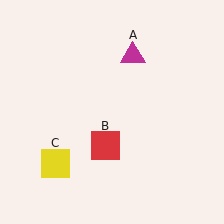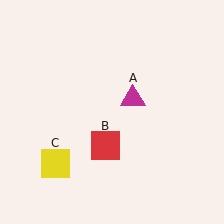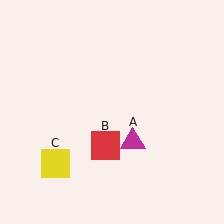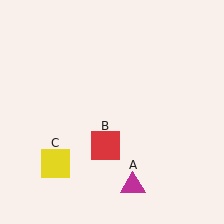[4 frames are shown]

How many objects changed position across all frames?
1 object changed position: magenta triangle (object A).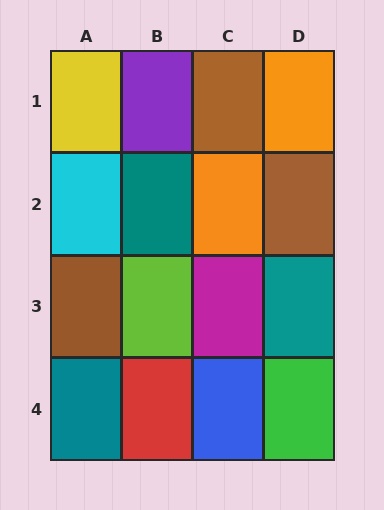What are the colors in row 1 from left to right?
Yellow, purple, brown, orange.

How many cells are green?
1 cell is green.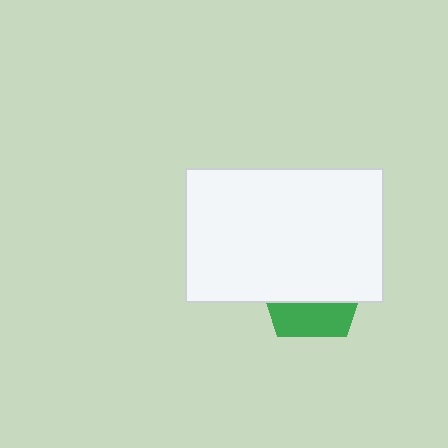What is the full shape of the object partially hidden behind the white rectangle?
The partially hidden object is a green pentagon.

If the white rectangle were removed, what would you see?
You would see the complete green pentagon.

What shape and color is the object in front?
The object in front is a white rectangle.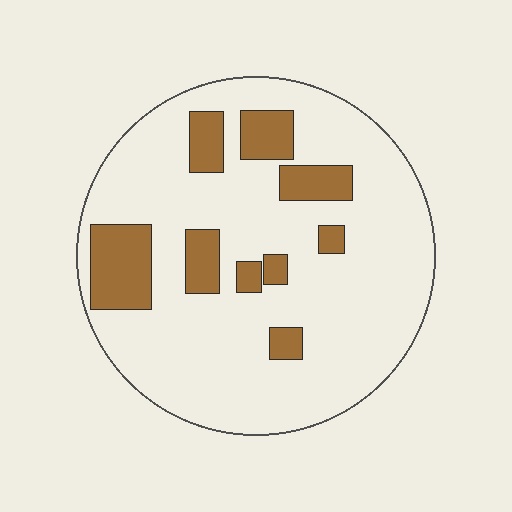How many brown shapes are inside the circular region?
9.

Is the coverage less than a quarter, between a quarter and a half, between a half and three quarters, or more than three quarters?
Less than a quarter.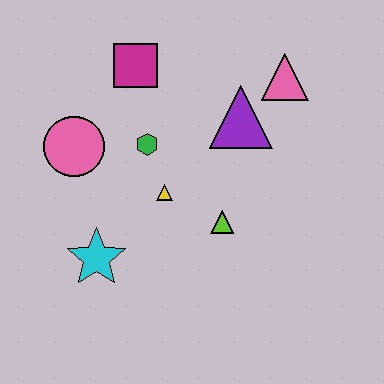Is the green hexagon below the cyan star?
No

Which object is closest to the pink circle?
The green hexagon is closest to the pink circle.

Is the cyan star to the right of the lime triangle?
No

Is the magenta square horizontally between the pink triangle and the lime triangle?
No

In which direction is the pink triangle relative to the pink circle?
The pink triangle is to the right of the pink circle.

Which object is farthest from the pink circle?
The pink triangle is farthest from the pink circle.